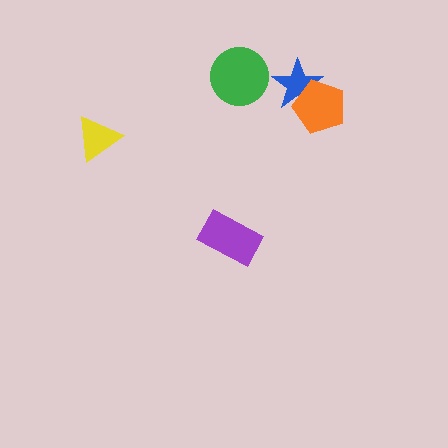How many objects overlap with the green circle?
0 objects overlap with the green circle.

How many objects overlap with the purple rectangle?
0 objects overlap with the purple rectangle.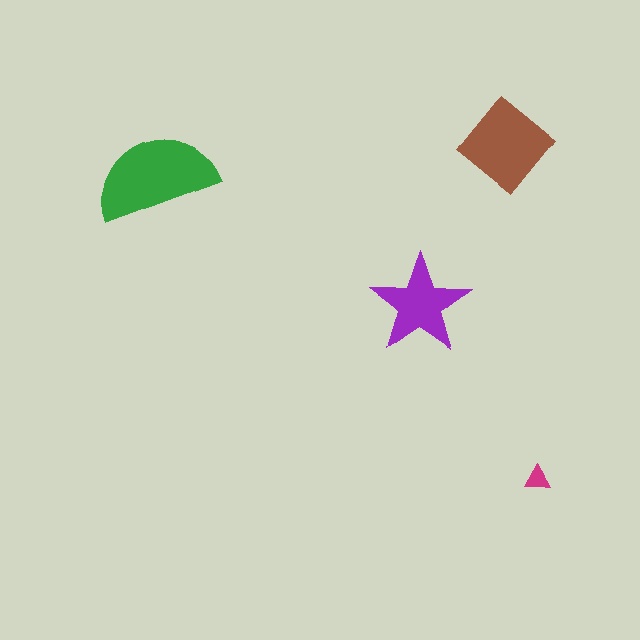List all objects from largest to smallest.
The green semicircle, the brown diamond, the purple star, the magenta triangle.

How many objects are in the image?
There are 4 objects in the image.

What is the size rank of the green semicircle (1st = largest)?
1st.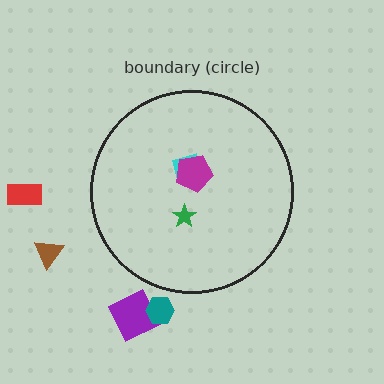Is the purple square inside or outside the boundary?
Outside.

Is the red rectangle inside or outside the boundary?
Outside.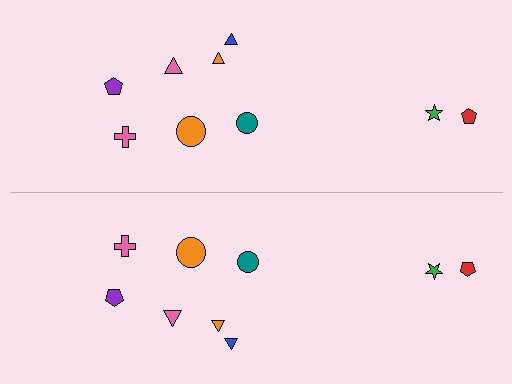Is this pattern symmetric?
Yes, this pattern has bilateral (reflection) symmetry.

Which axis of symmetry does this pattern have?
The pattern has a horizontal axis of symmetry running through the center of the image.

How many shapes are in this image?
There are 18 shapes in this image.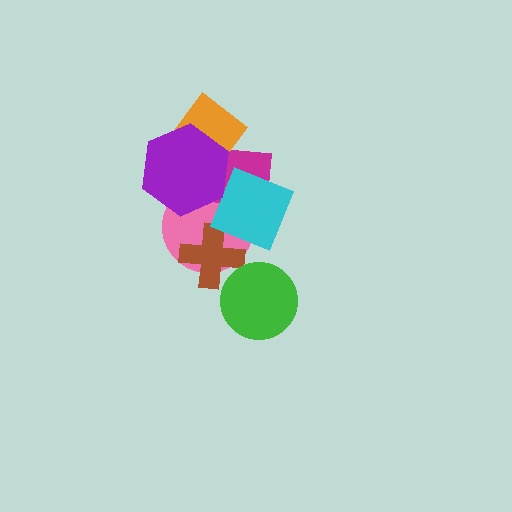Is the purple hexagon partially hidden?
No, no other shape covers it.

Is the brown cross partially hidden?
Yes, it is partially covered by another shape.